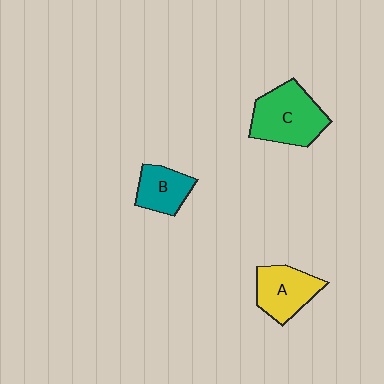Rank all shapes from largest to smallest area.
From largest to smallest: C (green), A (yellow), B (teal).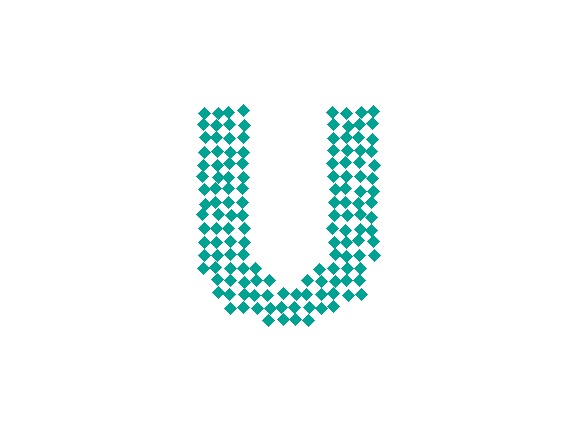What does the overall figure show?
The overall figure shows the letter U.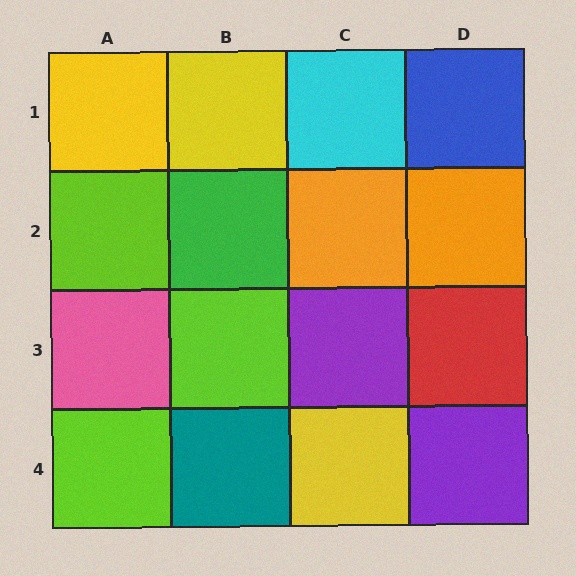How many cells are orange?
2 cells are orange.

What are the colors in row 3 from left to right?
Pink, lime, purple, red.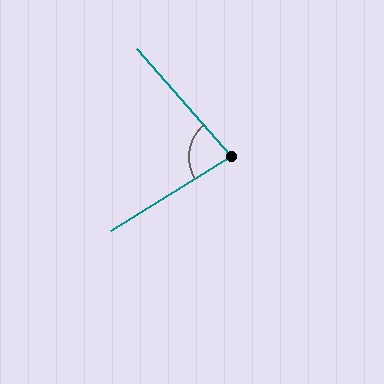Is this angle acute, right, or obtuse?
It is acute.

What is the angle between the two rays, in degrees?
Approximately 80 degrees.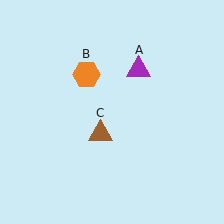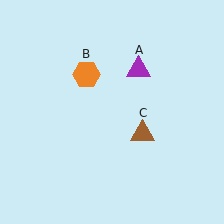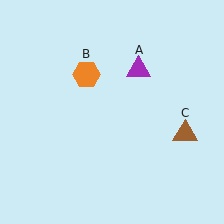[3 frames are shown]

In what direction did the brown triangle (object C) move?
The brown triangle (object C) moved right.